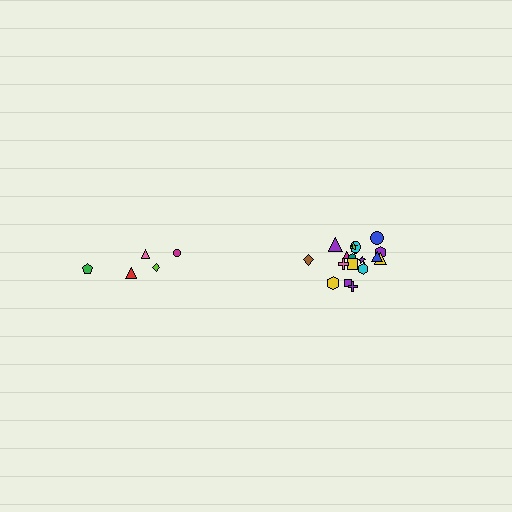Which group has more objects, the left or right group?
The right group.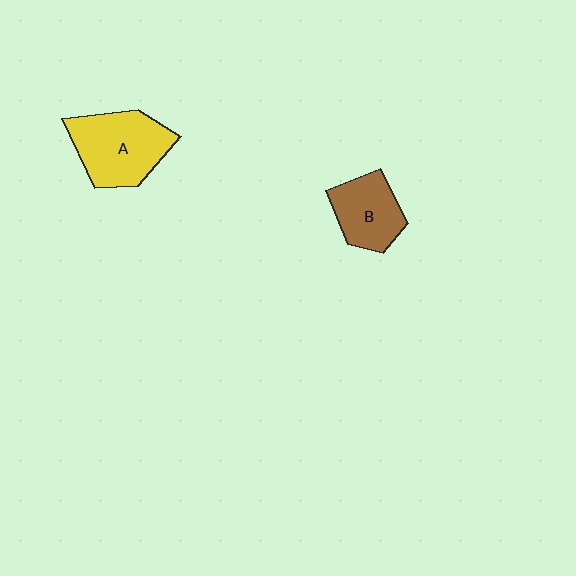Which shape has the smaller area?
Shape B (brown).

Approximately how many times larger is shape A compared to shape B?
Approximately 1.4 times.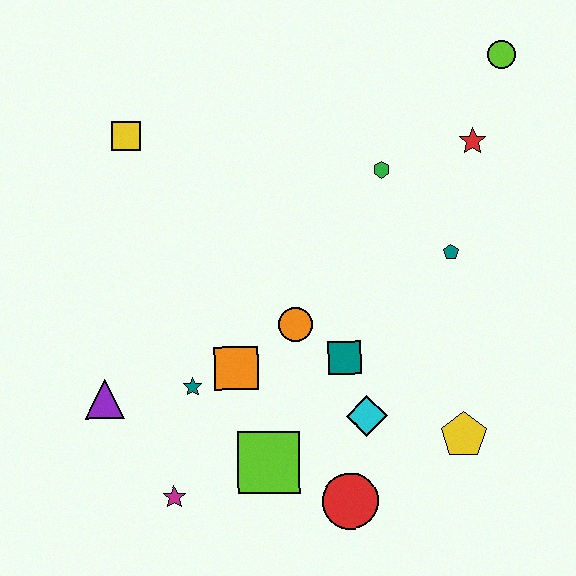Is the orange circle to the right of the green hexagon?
No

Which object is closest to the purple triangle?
The teal star is closest to the purple triangle.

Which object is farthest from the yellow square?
The yellow pentagon is farthest from the yellow square.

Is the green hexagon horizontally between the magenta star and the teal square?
No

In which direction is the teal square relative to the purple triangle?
The teal square is to the right of the purple triangle.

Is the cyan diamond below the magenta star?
No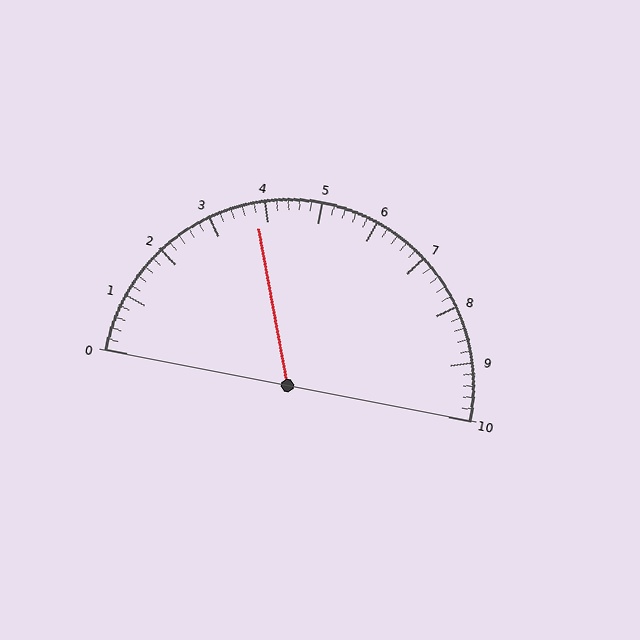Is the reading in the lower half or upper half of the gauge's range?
The reading is in the lower half of the range (0 to 10).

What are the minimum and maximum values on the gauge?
The gauge ranges from 0 to 10.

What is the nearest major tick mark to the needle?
The nearest major tick mark is 4.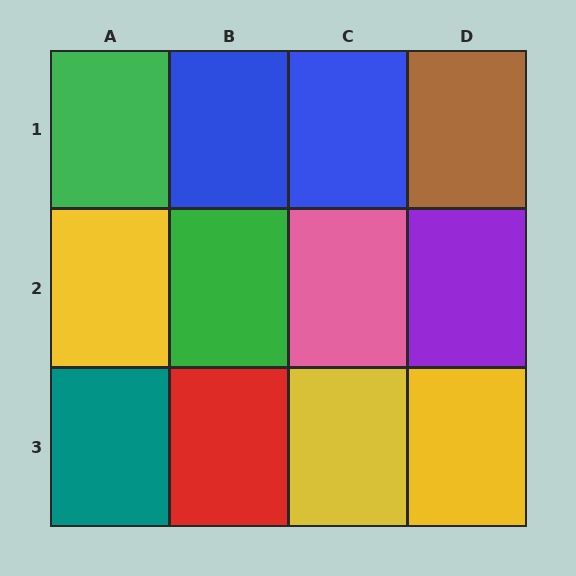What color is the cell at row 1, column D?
Brown.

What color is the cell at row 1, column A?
Green.